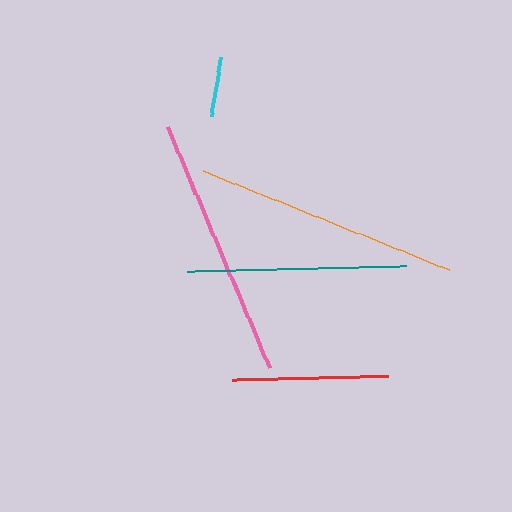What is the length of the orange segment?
The orange segment is approximately 266 pixels long.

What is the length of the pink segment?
The pink segment is approximately 261 pixels long.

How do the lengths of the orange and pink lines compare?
The orange and pink lines are approximately the same length.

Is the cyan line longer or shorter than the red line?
The red line is longer than the cyan line.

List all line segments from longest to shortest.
From longest to shortest: orange, pink, teal, red, cyan.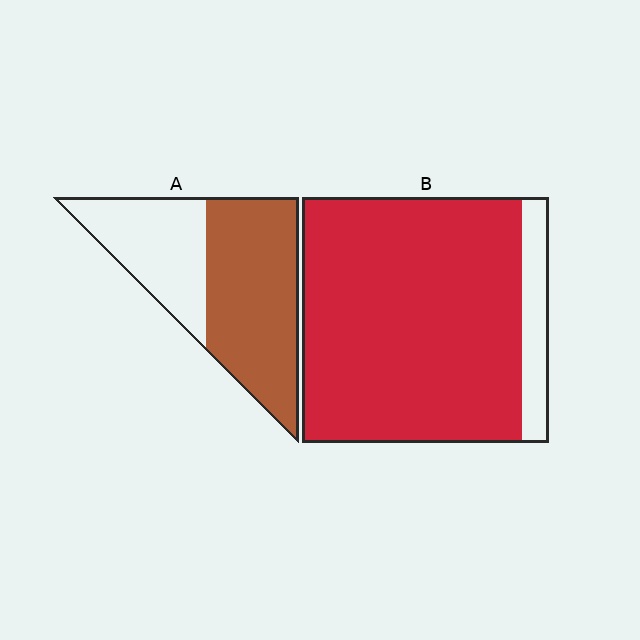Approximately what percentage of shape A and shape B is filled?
A is approximately 60% and B is approximately 90%.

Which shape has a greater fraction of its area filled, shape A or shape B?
Shape B.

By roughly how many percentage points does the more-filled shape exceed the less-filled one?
By roughly 30 percentage points (B over A).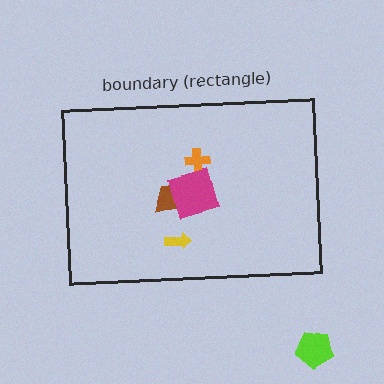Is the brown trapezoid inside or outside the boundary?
Inside.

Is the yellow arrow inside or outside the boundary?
Inside.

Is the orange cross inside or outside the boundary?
Inside.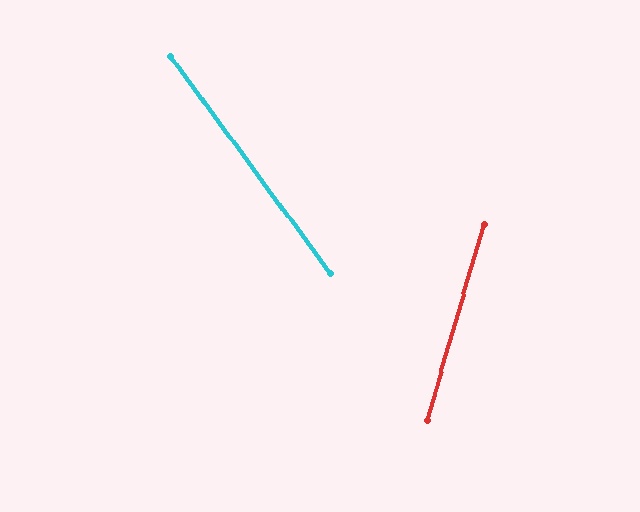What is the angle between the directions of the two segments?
Approximately 52 degrees.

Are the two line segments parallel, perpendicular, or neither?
Neither parallel nor perpendicular — they differ by about 52°.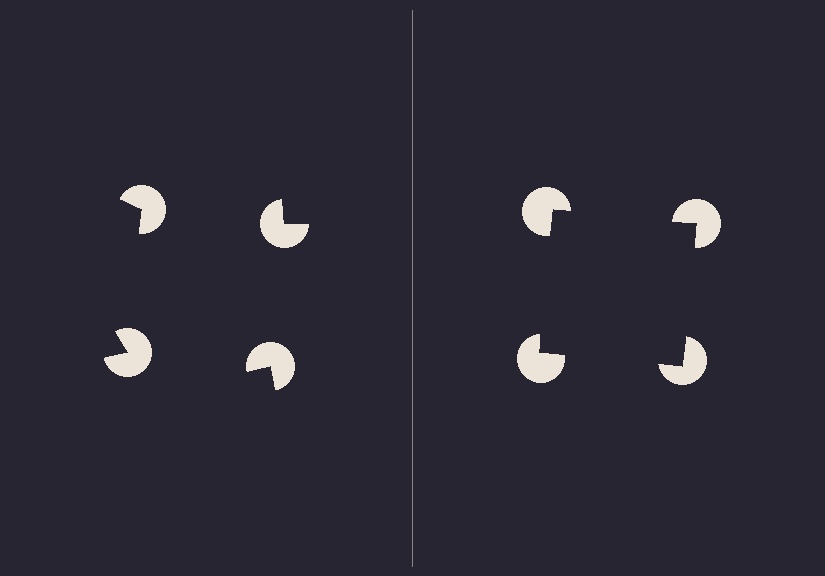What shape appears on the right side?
An illusory square.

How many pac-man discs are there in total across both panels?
8 — 4 on each side.